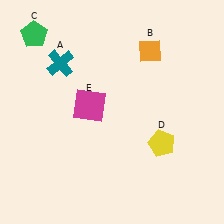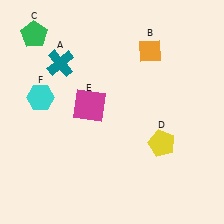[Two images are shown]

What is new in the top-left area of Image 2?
A cyan hexagon (F) was added in the top-left area of Image 2.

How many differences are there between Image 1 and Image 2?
There is 1 difference between the two images.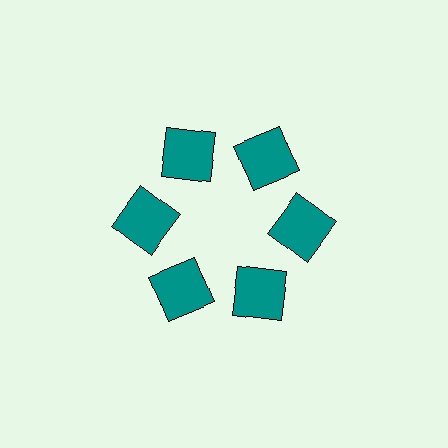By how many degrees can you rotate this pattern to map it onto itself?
The pattern maps onto itself every 60 degrees of rotation.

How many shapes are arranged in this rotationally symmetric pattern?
There are 6 shapes, arranged in 6 groups of 1.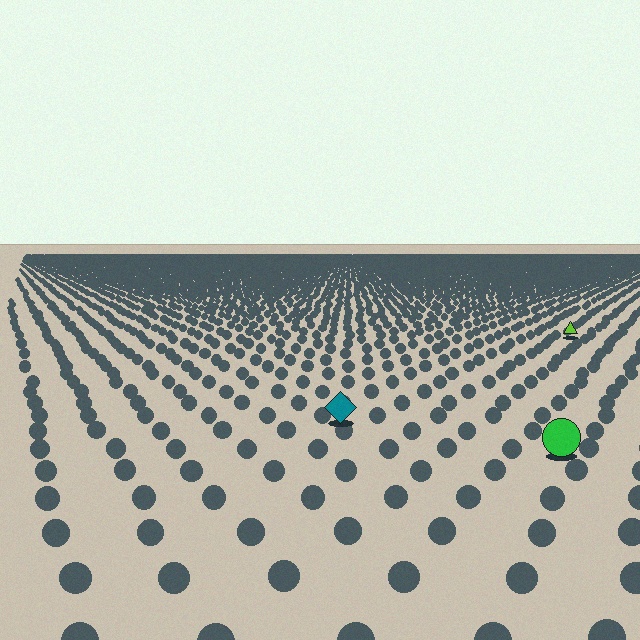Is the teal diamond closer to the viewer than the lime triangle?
Yes. The teal diamond is closer — you can tell from the texture gradient: the ground texture is coarser near it.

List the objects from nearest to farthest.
From nearest to farthest: the green circle, the teal diamond, the lime triangle.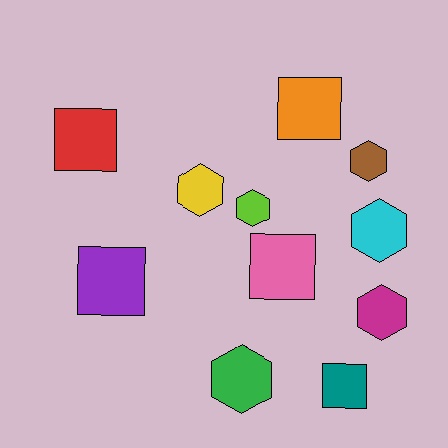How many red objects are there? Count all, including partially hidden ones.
There is 1 red object.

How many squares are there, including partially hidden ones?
There are 5 squares.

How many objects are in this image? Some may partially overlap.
There are 11 objects.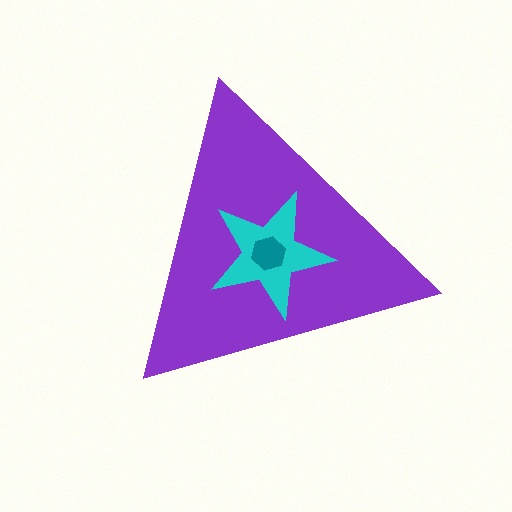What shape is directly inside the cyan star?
The teal hexagon.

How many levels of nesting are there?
3.